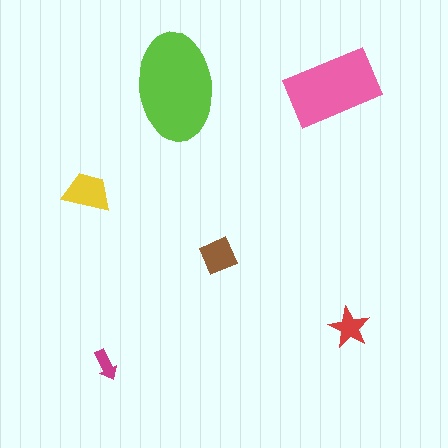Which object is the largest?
The lime ellipse.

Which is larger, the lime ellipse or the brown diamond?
The lime ellipse.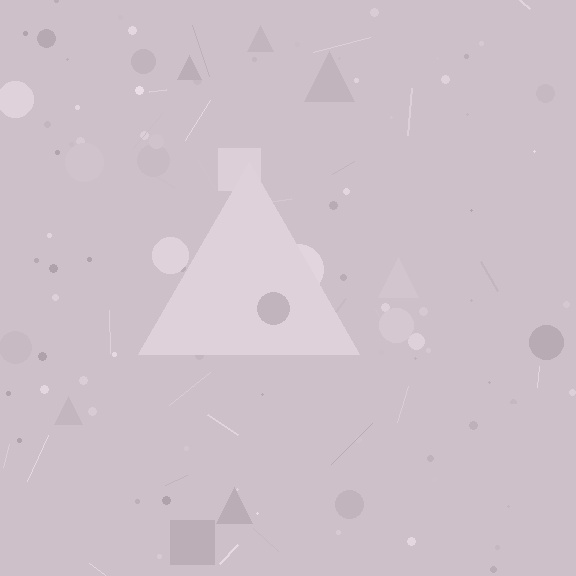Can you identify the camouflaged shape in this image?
The camouflaged shape is a triangle.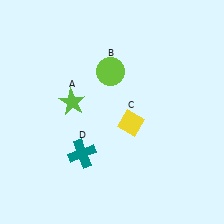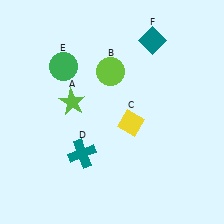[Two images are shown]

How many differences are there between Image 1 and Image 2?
There are 2 differences between the two images.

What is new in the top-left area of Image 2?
A green circle (E) was added in the top-left area of Image 2.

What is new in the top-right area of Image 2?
A teal diamond (F) was added in the top-right area of Image 2.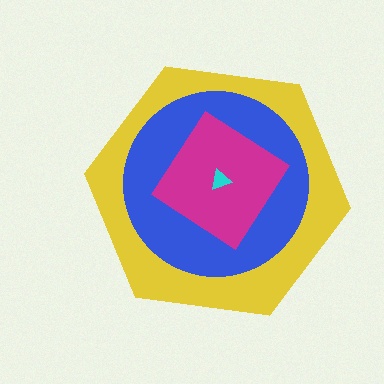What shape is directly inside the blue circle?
The magenta diamond.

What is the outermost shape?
The yellow hexagon.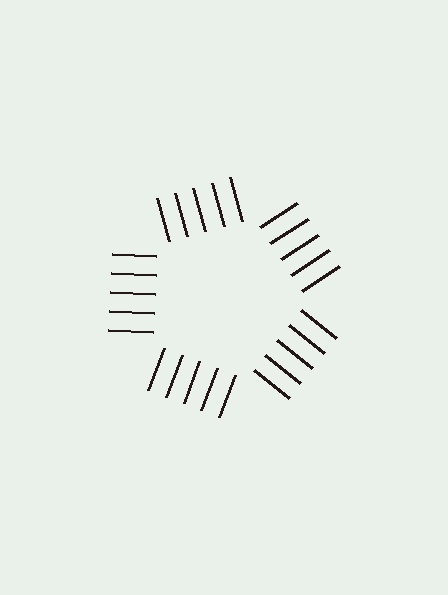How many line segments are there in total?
25 — 5 along each of the 5 edges.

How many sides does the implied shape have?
5 sides — the line-ends trace a pentagon.